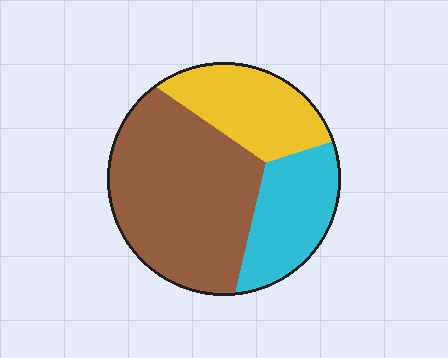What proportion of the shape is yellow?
Yellow takes up between a sixth and a third of the shape.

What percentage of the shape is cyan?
Cyan covers around 25% of the shape.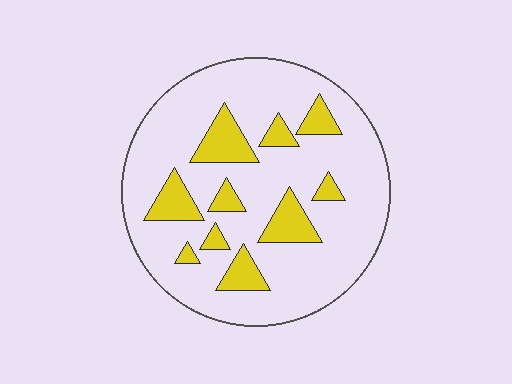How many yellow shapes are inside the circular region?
10.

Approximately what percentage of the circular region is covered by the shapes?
Approximately 20%.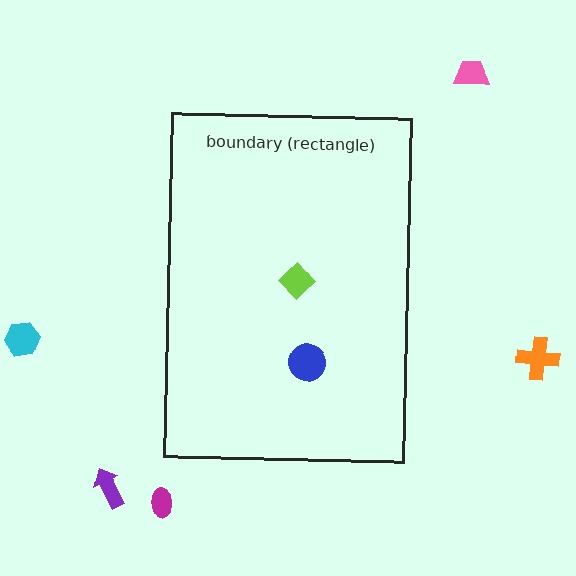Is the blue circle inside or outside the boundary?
Inside.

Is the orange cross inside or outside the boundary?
Outside.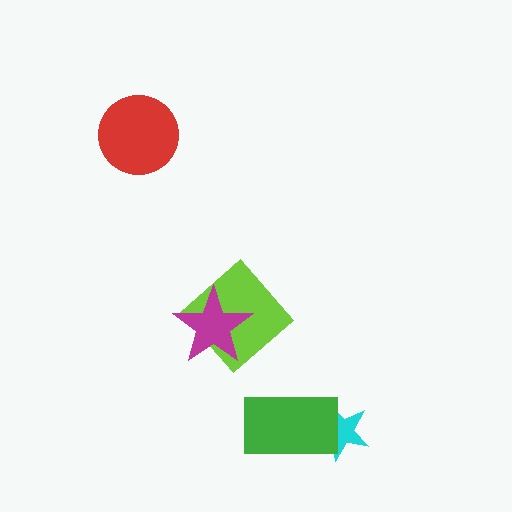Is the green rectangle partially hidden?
No, no other shape covers it.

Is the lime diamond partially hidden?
Yes, it is partially covered by another shape.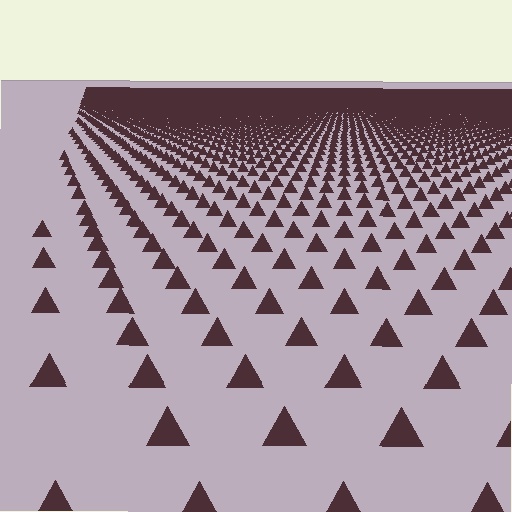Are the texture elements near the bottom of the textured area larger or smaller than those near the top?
Larger. Near the bottom, elements are closer to the viewer and appear at a bigger on-screen size.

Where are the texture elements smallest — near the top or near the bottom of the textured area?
Near the top.